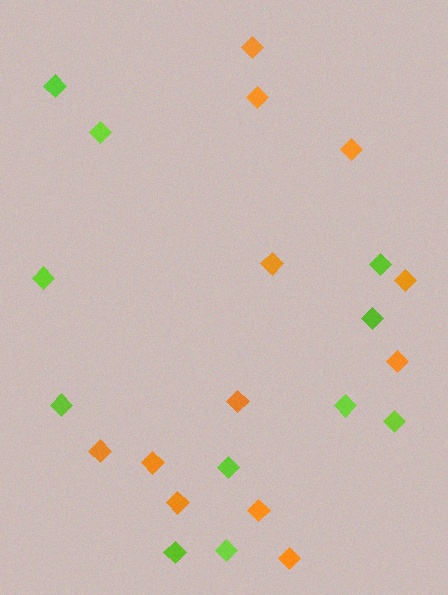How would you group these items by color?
There are 2 groups: one group of lime diamonds (11) and one group of orange diamonds (12).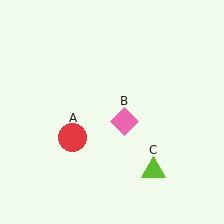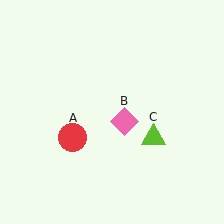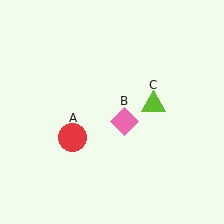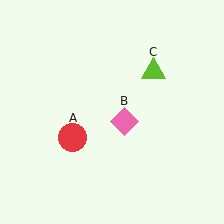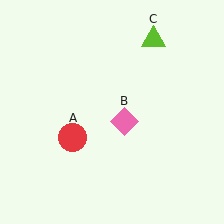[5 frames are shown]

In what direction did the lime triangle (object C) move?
The lime triangle (object C) moved up.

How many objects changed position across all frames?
1 object changed position: lime triangle (object C).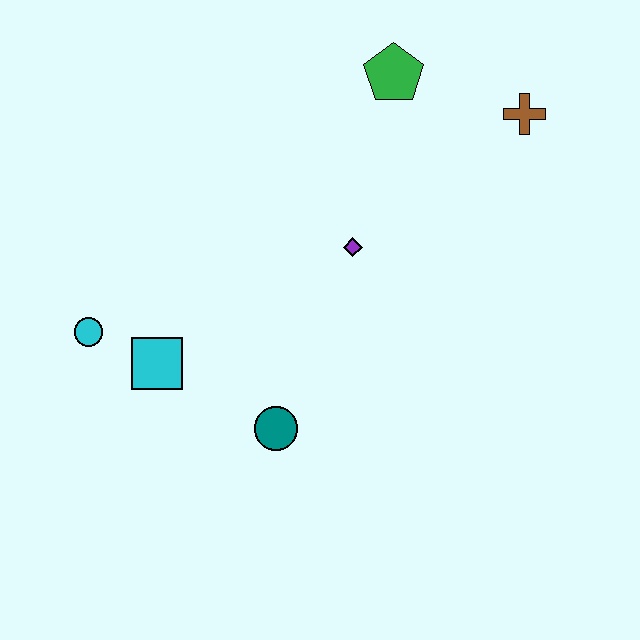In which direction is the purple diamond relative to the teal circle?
The purple diamond is above the teal circle.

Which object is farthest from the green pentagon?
The cyan circle is farthest from the green pentagon.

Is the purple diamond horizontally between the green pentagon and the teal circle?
Yes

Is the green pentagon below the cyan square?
No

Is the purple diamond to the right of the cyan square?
Yes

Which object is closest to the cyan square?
The cyan circle is closest to the cyan square.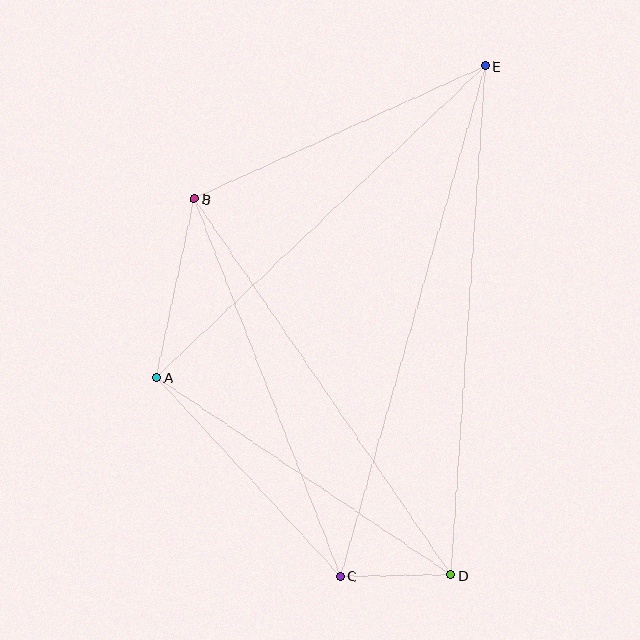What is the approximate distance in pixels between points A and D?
The distance between A and D is approximately 355 pixels.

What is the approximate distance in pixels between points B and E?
The distance between B and E is approximately 320 pixels.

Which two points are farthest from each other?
Points C and E are farthest from each other.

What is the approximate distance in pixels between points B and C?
The distance between B and C is approximately 405 pixels.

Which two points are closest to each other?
Points C and D are closest to each other.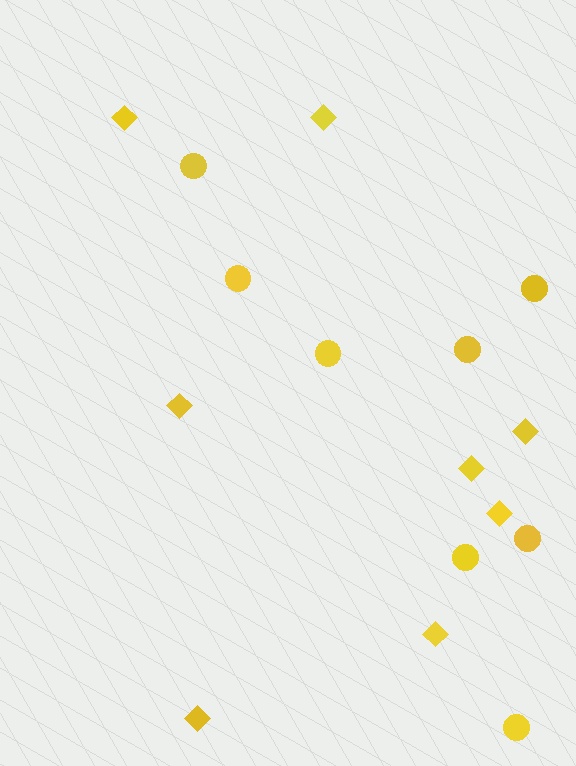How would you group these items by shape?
There are 2 groups: one group of circles (8) and one group of diamonds (8).